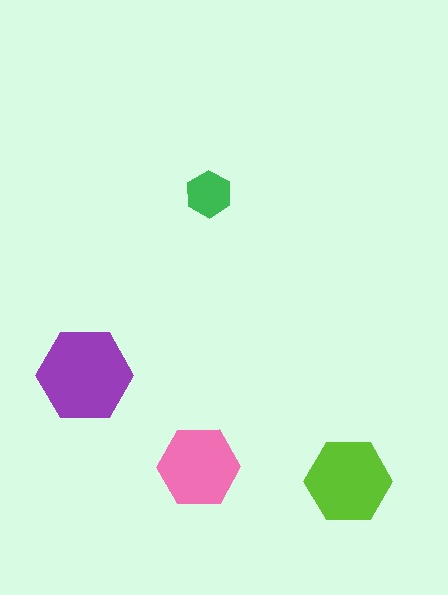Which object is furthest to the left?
The purple hexagon is leftmost.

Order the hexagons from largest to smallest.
the purple one, the lime one, the pink one, the green one.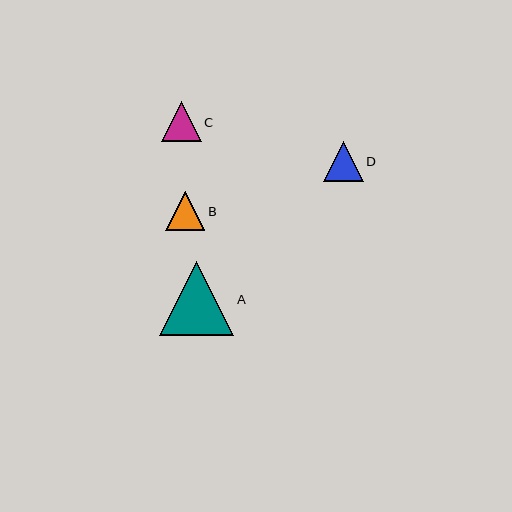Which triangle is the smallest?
Triangle B is the smallest with a size of approximately 39 pixels.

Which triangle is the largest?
Triangle A is the largest with a size of approximately 74 pixels.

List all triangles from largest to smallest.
From largest to smallest: A, D, C, B.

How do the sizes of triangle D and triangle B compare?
Triangle D and triangle B are approximately the same size.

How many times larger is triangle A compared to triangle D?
Triangle A is approximately 1.9 times the size of triangle D.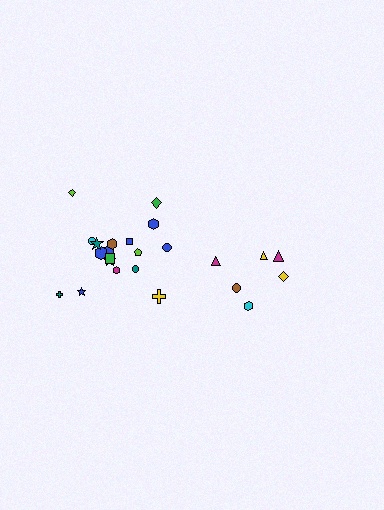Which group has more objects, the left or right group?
The left group.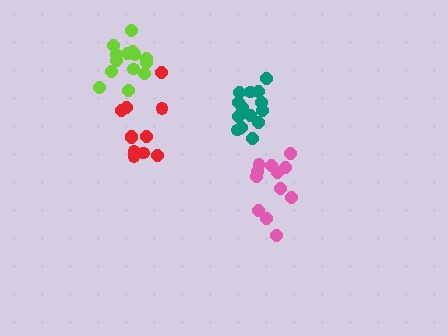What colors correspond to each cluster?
The clusters are colored: teal, lime, red, pink.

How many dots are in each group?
Group 1: 14 dots, Group 2: 14 dots, Group 3: 11 dots, Group 4: 12 dots (51 total).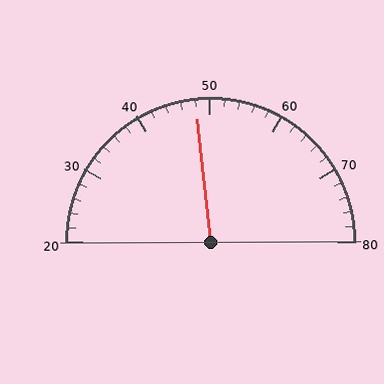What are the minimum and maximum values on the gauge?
The gauge ranges from 20 to 80.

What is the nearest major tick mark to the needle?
The nearest major tick mark is 50.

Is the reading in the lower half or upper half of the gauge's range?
The reading is in the lower half of the range (20 to 80).